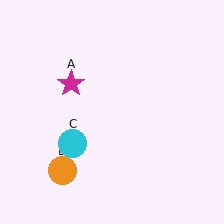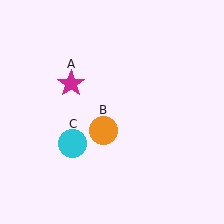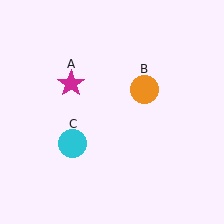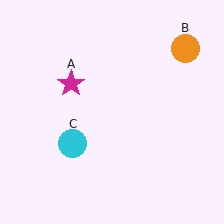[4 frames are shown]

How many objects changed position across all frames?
1 object changed position: orange circle (object B).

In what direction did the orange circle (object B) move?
The orange circle (object B) moved up and to the right.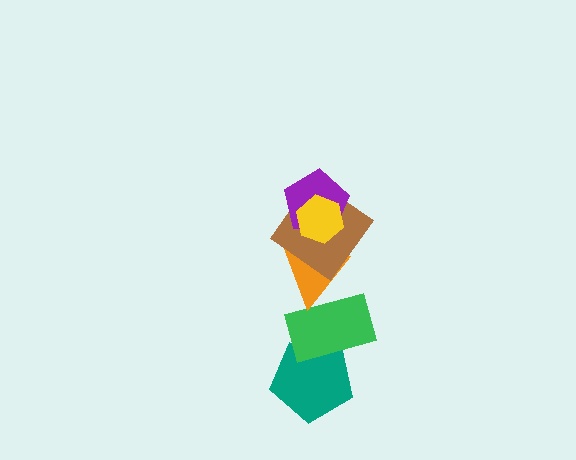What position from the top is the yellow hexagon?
The yellow hexagon is 1st from the top.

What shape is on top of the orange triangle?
The brown diamond is on top of the orange triangle.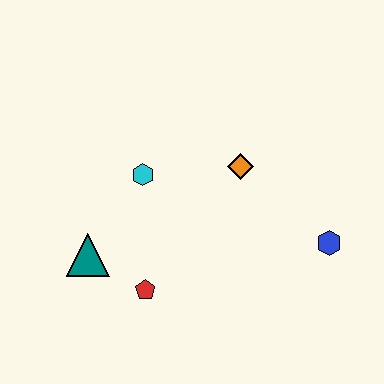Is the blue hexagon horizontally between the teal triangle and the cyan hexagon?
No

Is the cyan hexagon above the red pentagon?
Yes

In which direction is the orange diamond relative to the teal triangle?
The orange diamond is to the right of the teal triangle.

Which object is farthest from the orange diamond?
The teal triangle is farthest from the orange diamond.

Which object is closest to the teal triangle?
The red pentagon is closest to the teal triangle.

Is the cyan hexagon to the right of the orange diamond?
No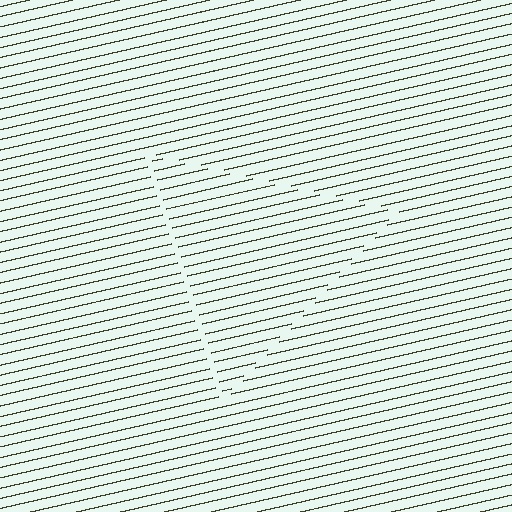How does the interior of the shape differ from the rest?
The interior of the shape contains the same grating, shifted by half a period — the contour is defined by the phase discontinuity where line-ends from the inner and outer gratings abut.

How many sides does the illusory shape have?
3 sides — the line-ends trace a triangle.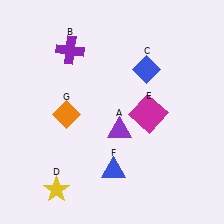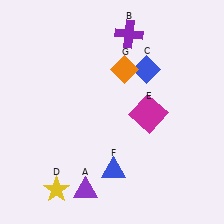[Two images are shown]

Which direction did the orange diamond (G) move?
The orange diamond (G) moved right.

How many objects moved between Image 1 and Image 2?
3 objects moved between the two images.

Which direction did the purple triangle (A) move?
The purple triangle (A) moved down.